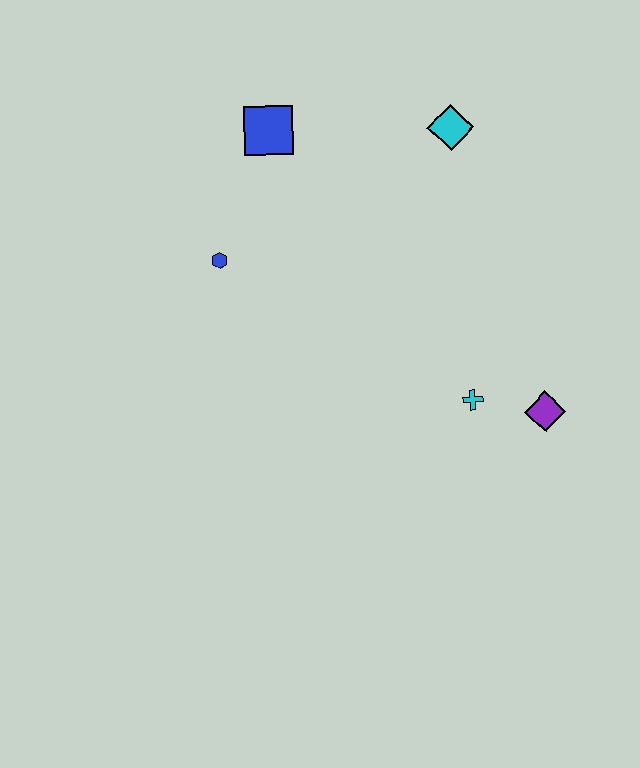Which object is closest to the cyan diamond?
The blue square is closest to the cyan diamond.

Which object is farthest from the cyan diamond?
The purple diamond is farthest from the cyan diamond.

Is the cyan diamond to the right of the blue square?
Yes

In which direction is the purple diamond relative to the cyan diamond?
The purple diamond is below the cyan diamond.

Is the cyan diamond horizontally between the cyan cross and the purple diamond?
No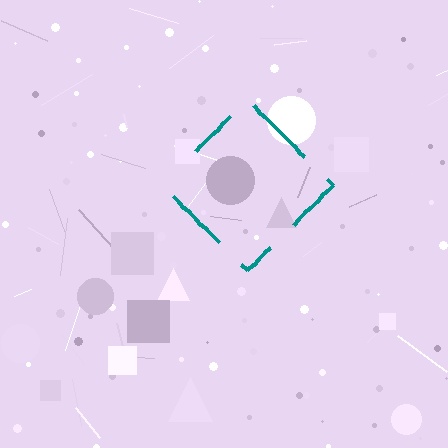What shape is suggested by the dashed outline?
The dashed outline suggests a diamond.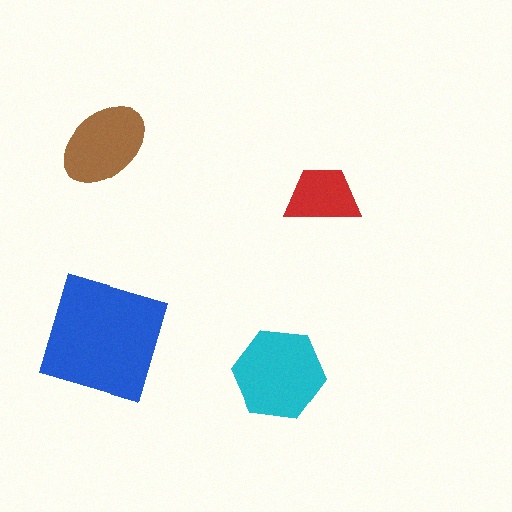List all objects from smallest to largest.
The red trapezoid, the brown ellipse, the cyan hexagon, the blue square.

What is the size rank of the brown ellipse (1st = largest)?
3rd.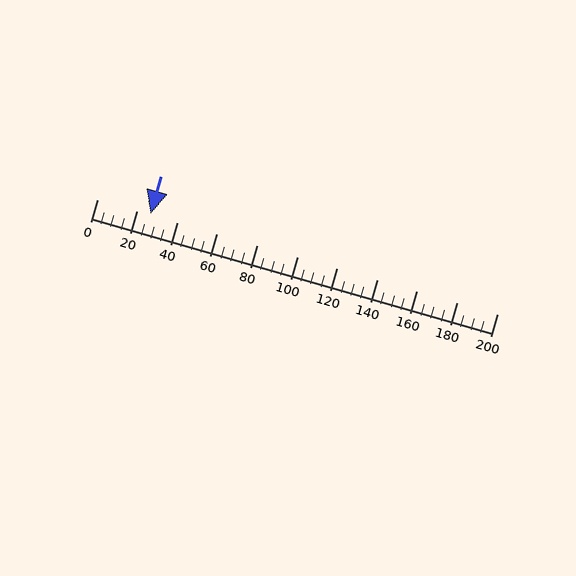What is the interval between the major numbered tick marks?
The major tick marks are spaced 20 units apart.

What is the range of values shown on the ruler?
The ruler shows values from 0 to 200.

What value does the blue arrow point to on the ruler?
The blue arrow points to approximately 27.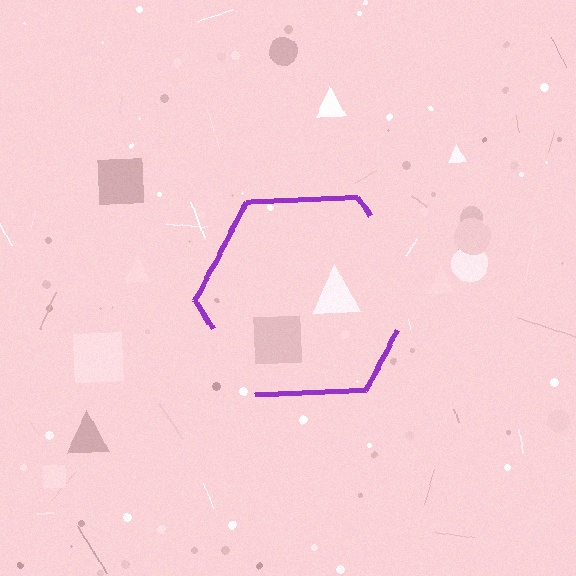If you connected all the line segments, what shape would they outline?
They would outline a hexagon.